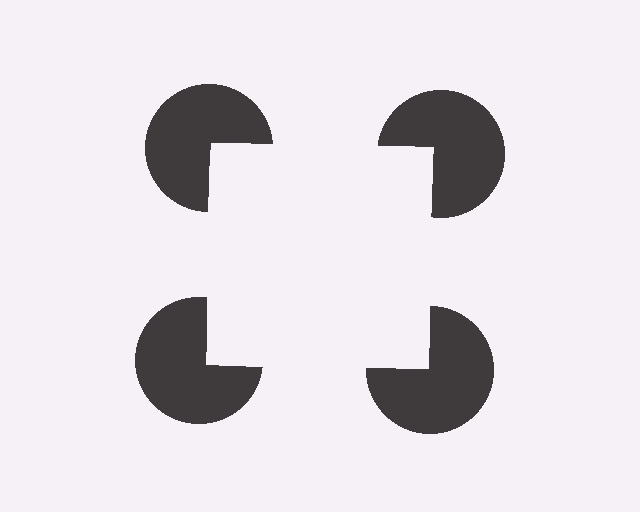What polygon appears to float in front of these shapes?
An illusory square — its edges are inferred from the aligned wedge cuts in the pac-man discs, not physically drawn.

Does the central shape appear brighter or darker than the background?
It typically appears slightly brighter than the background, even though no actual brightness change is drawn.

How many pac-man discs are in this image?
There are 4 — one at each vertex of the illusory square.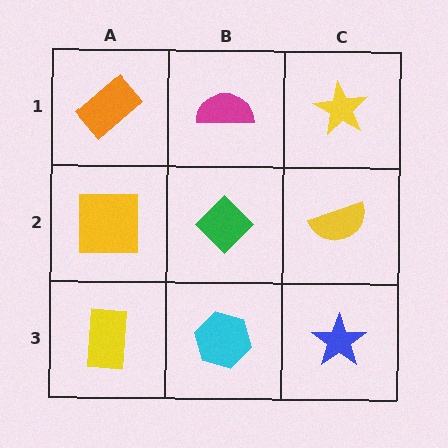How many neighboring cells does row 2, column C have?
3.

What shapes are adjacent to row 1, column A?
A yellow square (row 2, column A), a magenta semicircle (row 1, column B).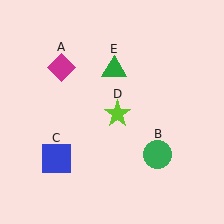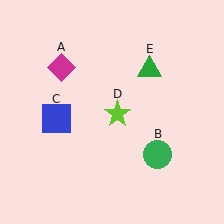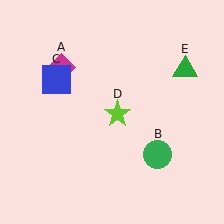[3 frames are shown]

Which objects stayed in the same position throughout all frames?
Magenta diamond (object A) and green circle (object B) and lime star (object D) remained stationary.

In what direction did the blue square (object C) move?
The blue square (object C) moved up.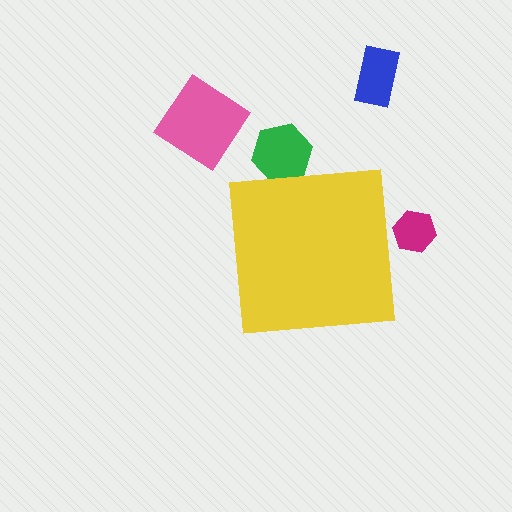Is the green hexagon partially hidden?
Yes, the green hexagon is partially hidden behind the yellow square.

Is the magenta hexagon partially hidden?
Yes, the magenta hexagon is partially hidden behind the yellow square.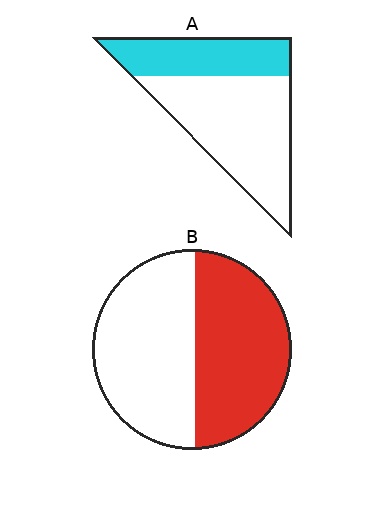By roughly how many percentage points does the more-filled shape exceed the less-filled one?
By roughly 15 percentage points (B over A).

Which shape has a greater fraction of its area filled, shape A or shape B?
Shape B.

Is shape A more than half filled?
No.